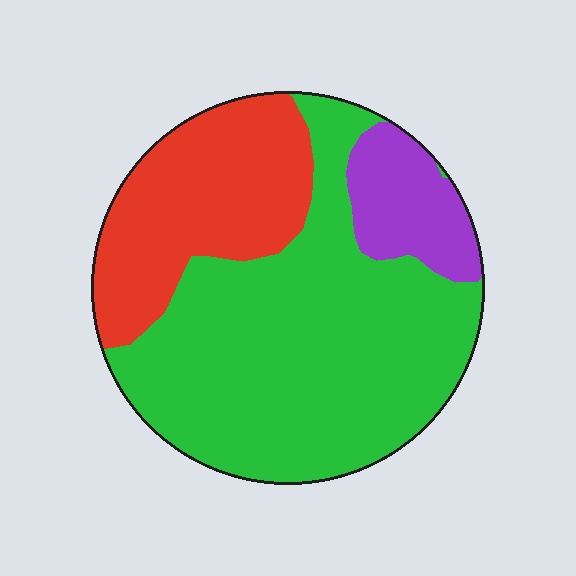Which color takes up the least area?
Purple, at roughly 10%.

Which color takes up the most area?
Green, at roughly 60%.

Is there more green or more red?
Green.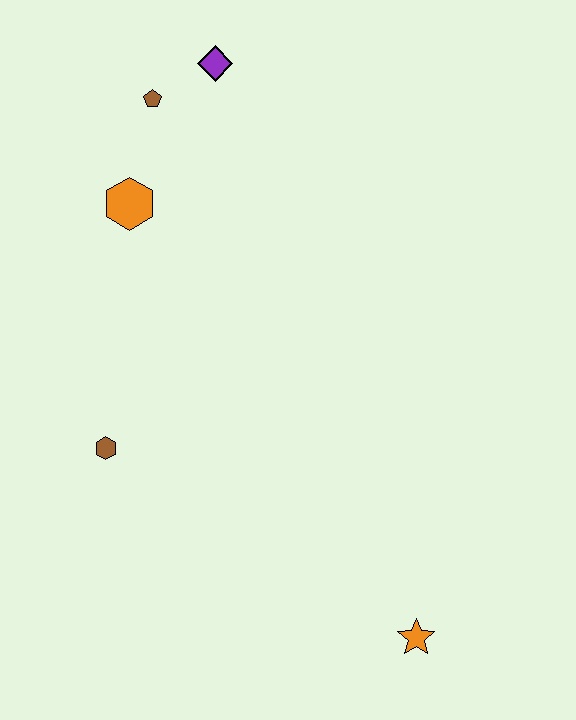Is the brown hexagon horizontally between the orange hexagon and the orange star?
No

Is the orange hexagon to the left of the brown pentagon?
Yes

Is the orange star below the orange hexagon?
Yes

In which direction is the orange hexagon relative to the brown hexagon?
The orange hexagon is above the brown hexagon.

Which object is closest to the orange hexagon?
The brown pentagon is closest to the orange hexagon.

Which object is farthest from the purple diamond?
The orange star is farthest from the purple diamond.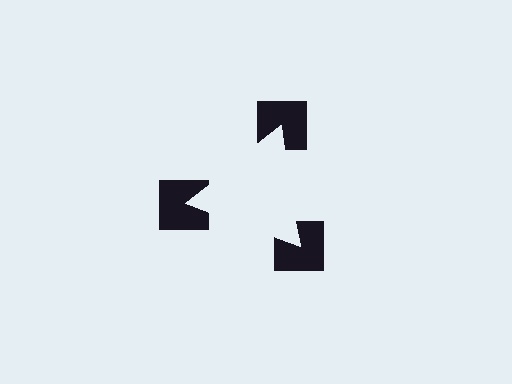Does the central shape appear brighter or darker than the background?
It typically appears slightly brighter than the background, even though no actual brightness change is drawn.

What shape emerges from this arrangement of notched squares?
An illusory triangle — its edges are inferred from the aligned wedge cuts in the notched squares, not physically drawn.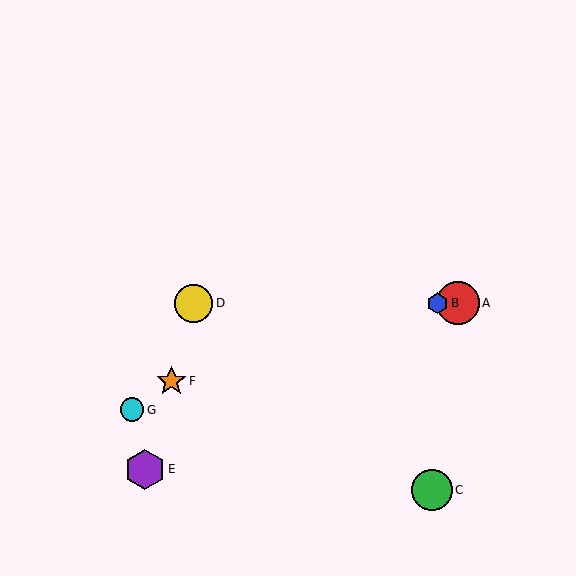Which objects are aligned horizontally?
Objects A, B, D are aligned horizontally.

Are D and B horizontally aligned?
Yes, both are at y≈303.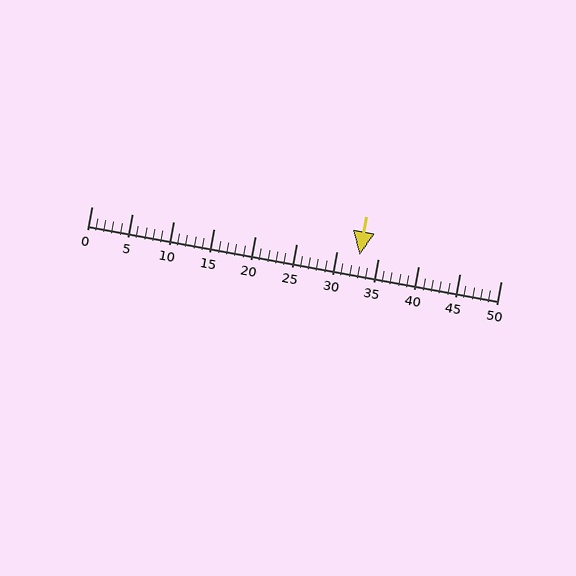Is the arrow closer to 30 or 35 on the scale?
The arrow is closer to 35.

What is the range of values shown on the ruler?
The ruler shows values from 0 to 50.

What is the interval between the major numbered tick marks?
The major tick marks are spaced 5 units apart.